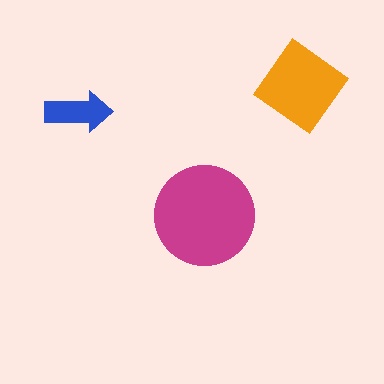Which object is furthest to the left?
The blue arrow is leftmost.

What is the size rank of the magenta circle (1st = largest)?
1st.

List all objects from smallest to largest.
The blue arrow, the orange diamond, the magenta circle.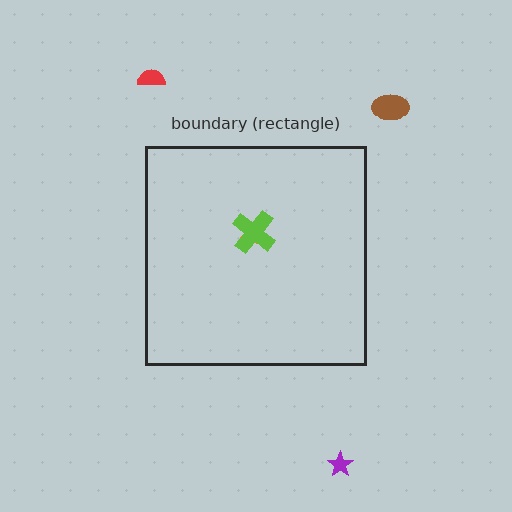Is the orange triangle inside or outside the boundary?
Inside.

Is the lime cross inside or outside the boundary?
Inside.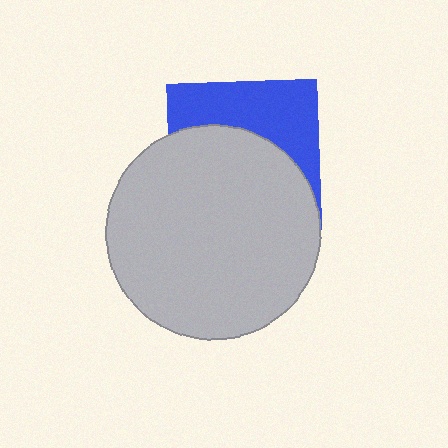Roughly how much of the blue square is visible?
A small part of it is visible (roughly 40%).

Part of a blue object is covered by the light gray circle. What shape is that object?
It is a square.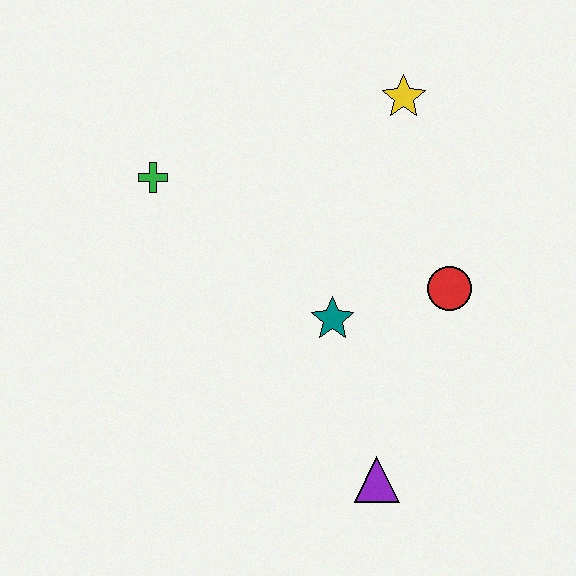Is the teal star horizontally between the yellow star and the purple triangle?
No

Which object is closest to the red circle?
The teal star is closest to the red circle.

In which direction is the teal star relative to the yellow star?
The teal star is below the yellow star.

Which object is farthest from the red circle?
The green cross is farthest from the red circle.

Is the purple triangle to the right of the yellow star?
No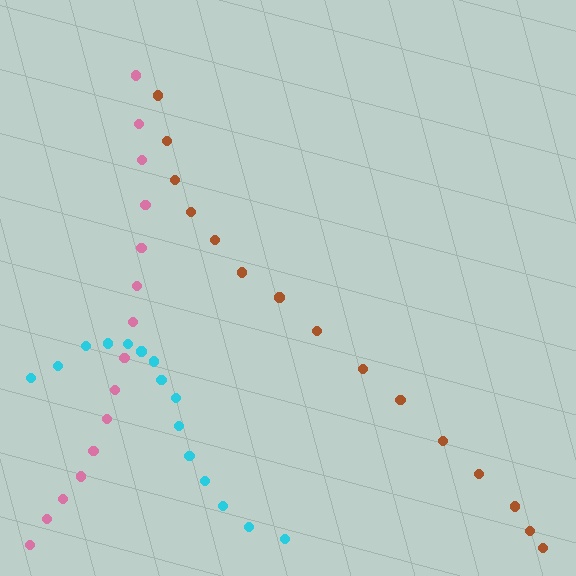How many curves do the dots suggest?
There are 3 distinct paths.